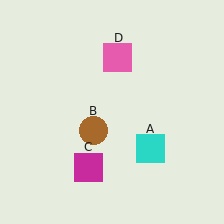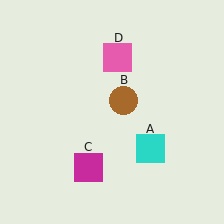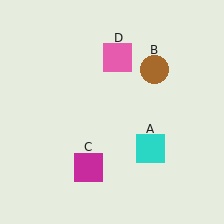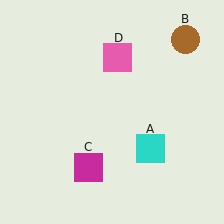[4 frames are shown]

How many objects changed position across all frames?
1 object changed position: brown circle (object B).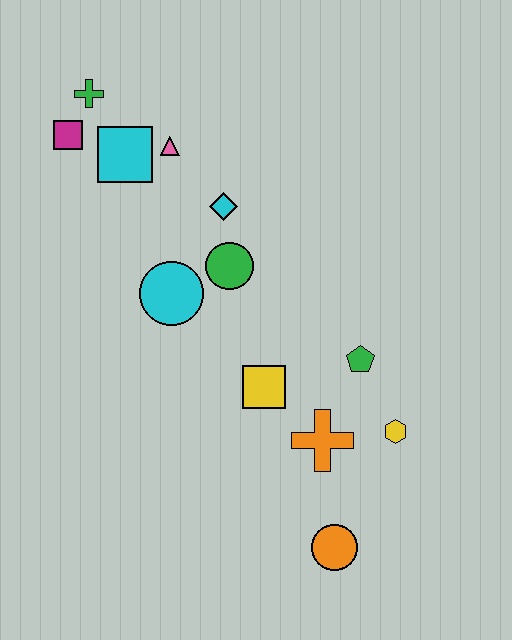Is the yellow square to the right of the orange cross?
No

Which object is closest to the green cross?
The magenta square is closest to the green cross.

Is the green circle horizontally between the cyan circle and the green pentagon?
Yes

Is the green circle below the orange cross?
No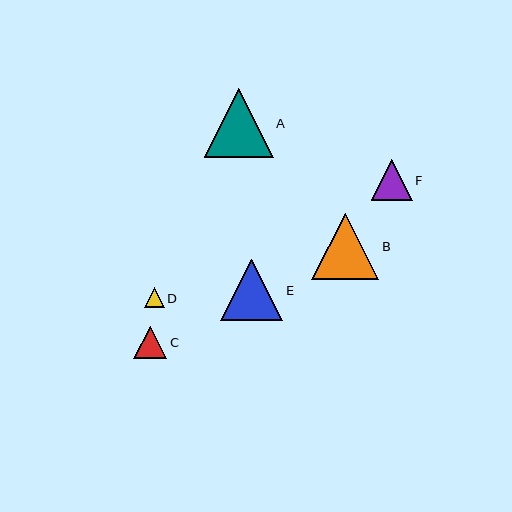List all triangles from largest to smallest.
From largest to smallest: A, B, E, F, C, D.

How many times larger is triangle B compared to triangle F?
Triangle B is approximately 1.7 times the size of triangle F.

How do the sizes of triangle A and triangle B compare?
Triangle A and triangle B are approximately the same size.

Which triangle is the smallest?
Triangle D is the smallest with a size of approximately 20 pixels.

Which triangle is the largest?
Triangle A is the largest with a size of approximately 69 pixels.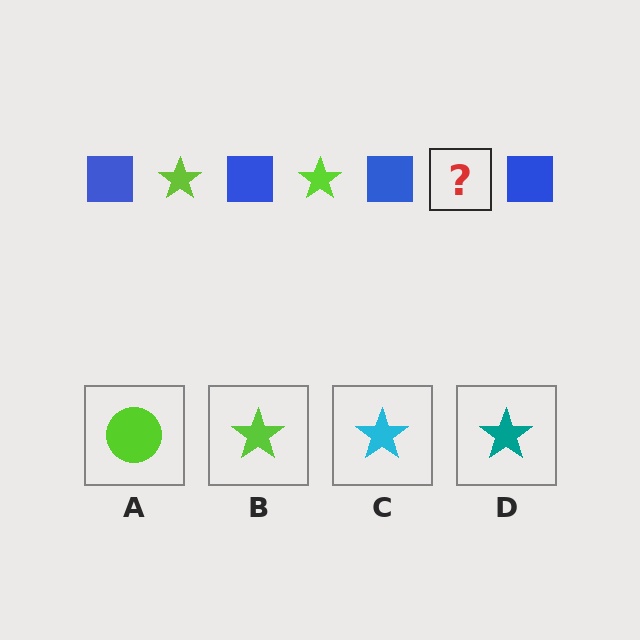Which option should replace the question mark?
Option B.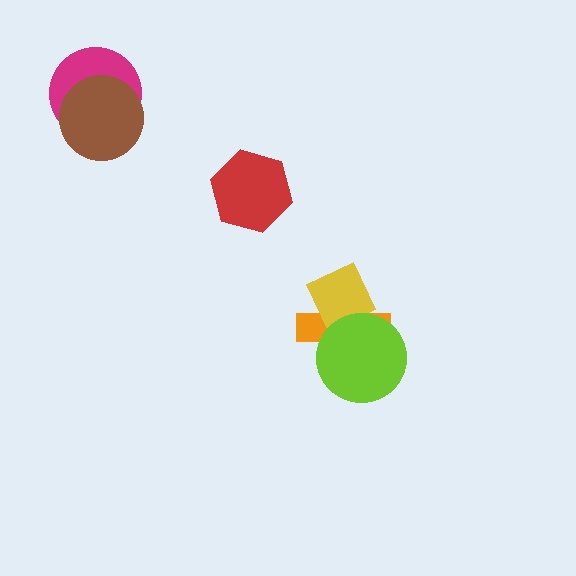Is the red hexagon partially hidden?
No, no other shape covers it.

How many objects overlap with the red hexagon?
0 objects overlap with the red hexagon.